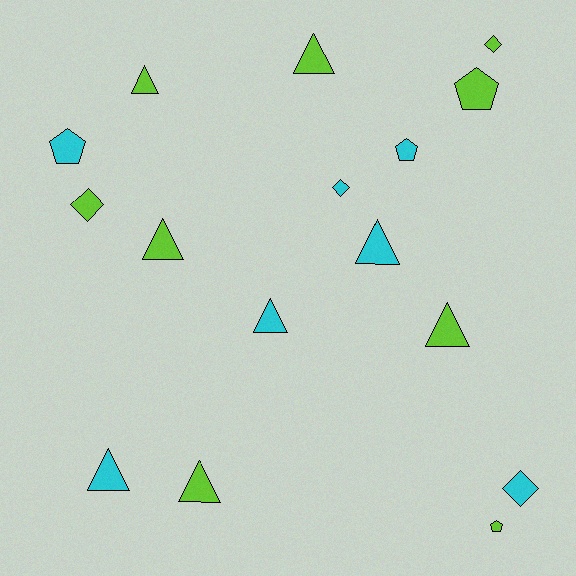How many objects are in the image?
There are 16 objects.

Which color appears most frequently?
Lime, with 9 objects.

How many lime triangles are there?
There are 5 lime triangles.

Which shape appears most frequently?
Triangle, with 8 objects.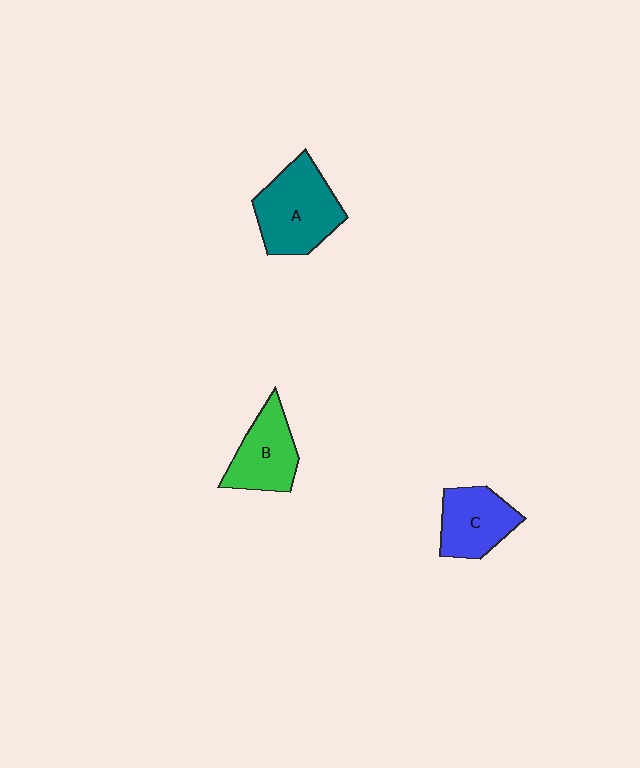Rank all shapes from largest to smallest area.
From largest to smallest: A (teal), B (green), C (blue).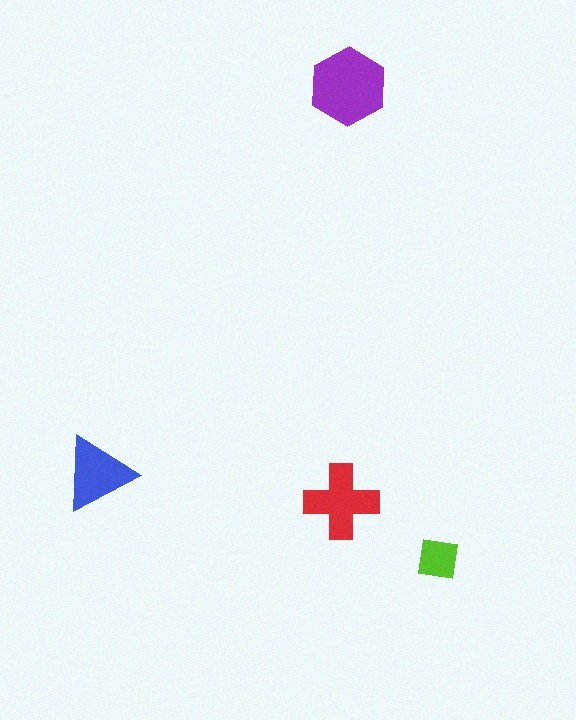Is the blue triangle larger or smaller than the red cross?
Smaller.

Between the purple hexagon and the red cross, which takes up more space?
The purple hexagon.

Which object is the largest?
The purple hexagon.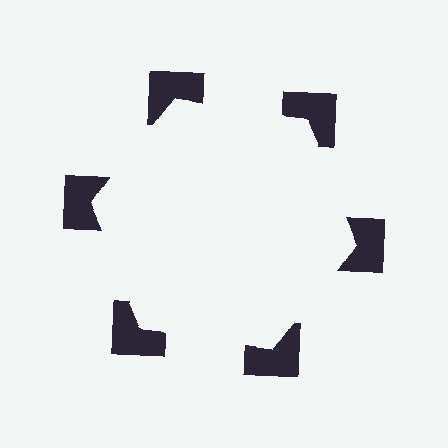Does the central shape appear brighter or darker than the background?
It typically appears slightly brighter than the background, even though no actual brightness change is drawn.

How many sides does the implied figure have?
6 sides.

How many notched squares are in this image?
There are 6 — one at each vertex of the illusory hexagon.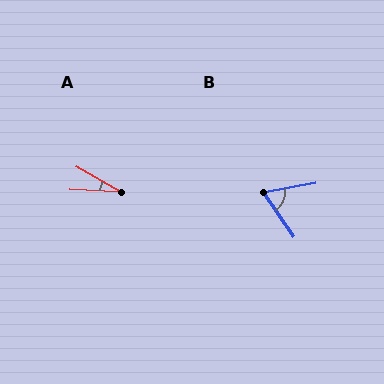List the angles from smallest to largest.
A (26°), B (66°).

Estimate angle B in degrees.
Approximately 66 degrees.